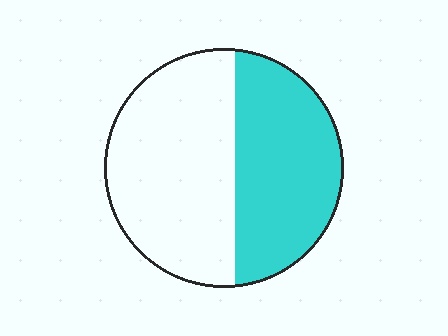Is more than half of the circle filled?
No.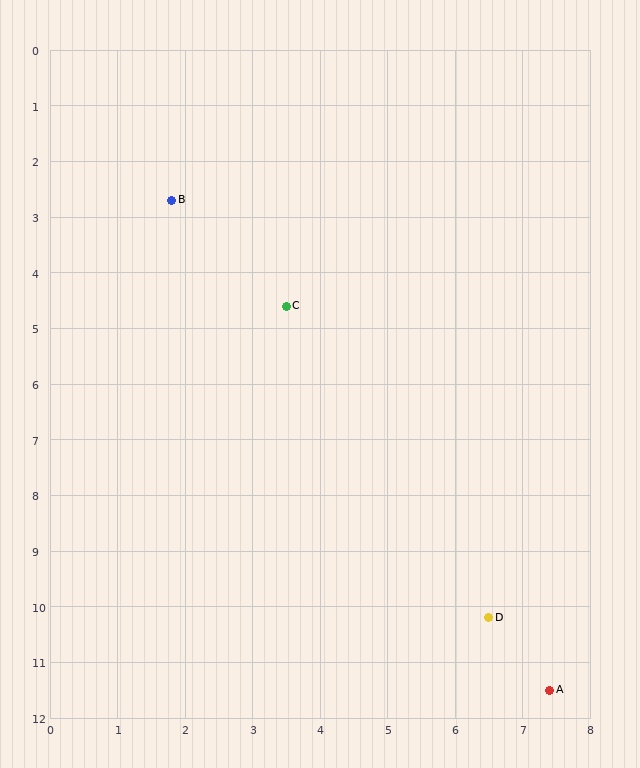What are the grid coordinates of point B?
Point B is at approximately (1.8, 2.7).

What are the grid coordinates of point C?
Point C is at approximately (3.5, 4.6).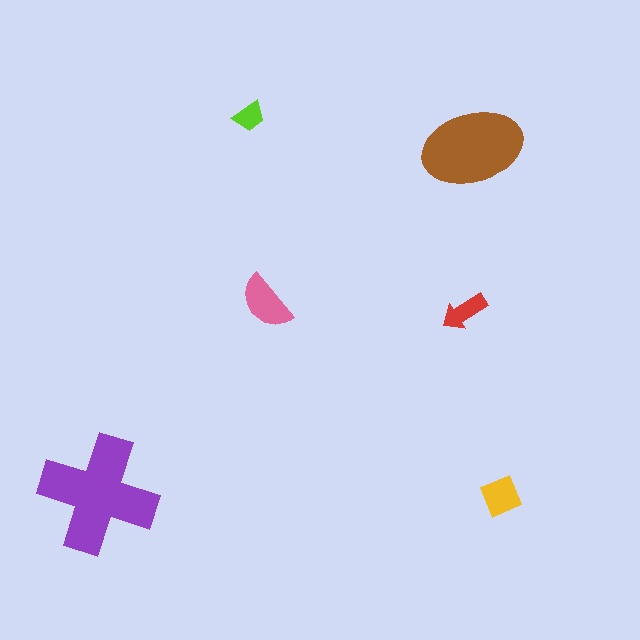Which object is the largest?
The purple cross.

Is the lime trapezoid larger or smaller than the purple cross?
Smaller.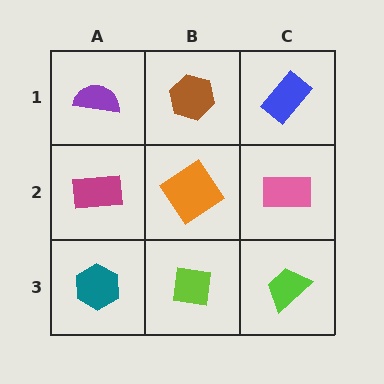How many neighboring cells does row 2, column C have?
3.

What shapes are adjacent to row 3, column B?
An orange diamond (row 2, column B), a teal hexagon (row 3, column A), a lime trapezoid (row 3, column C).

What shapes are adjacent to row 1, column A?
A magenta rectangle (row 2, column A), a brown hexagon (row 1, column B).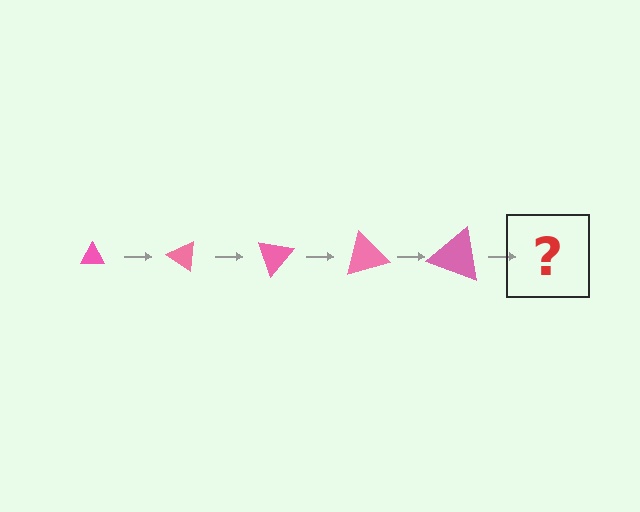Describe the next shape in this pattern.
It should be a triangle, larger than the previous one and rotated 175 degrees from the start.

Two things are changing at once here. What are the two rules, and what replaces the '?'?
The two rules are that the triangle grows larger each step and it rotates 35 degrees each step. The '?' should be a triangle, larger than the previous one and rotated 175 degrees from the start.